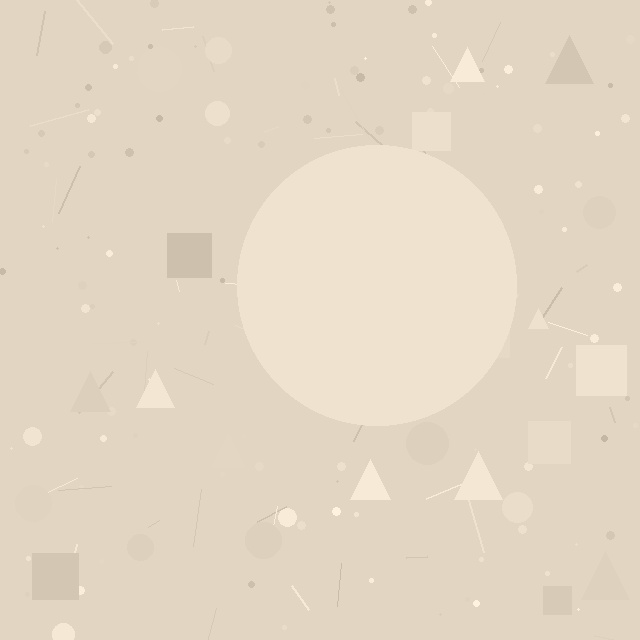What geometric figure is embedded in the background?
A circle is embedded in the background.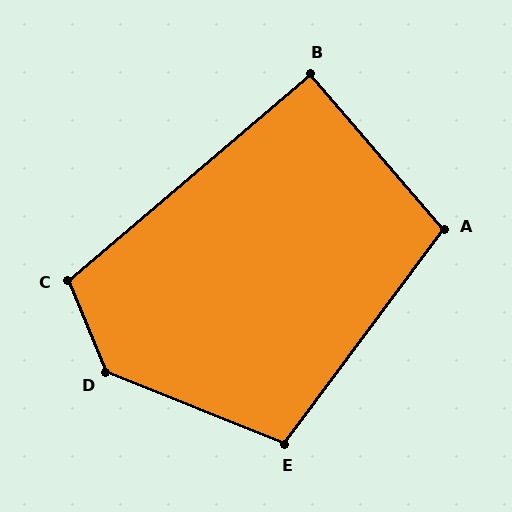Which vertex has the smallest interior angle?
B, at approximately 90 degrees.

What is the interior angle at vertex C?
Approximately 108 degrees (obtuse).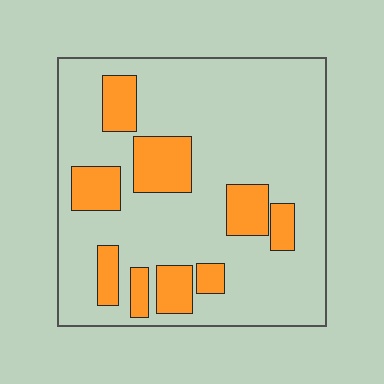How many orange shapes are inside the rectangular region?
9.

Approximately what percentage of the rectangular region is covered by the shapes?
Approximately 20%.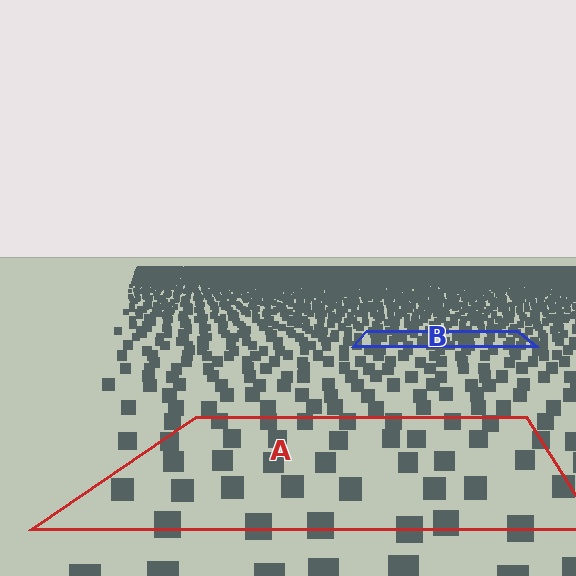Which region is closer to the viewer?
Region A is closer. The texture elements there are larger and more spread out.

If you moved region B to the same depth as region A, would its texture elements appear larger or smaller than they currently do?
They would appear larger. At a closer depth, the same texture elements are projected at a bigger on-screen size.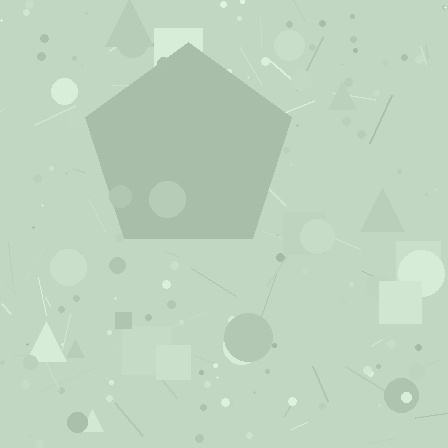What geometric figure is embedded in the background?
A pentagon is embedded in the background.